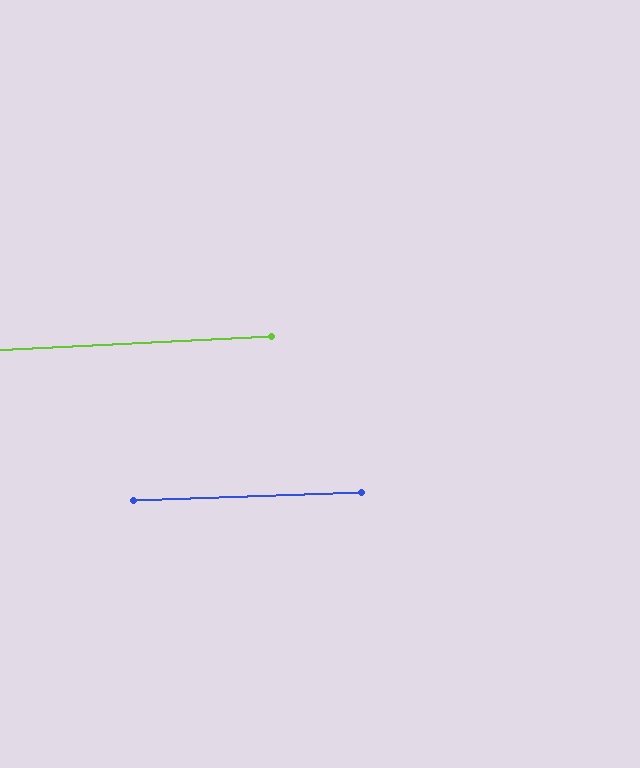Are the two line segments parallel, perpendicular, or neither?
Parallel — their directions differ by only 0.7°.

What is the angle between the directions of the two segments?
Approximately 1 degree.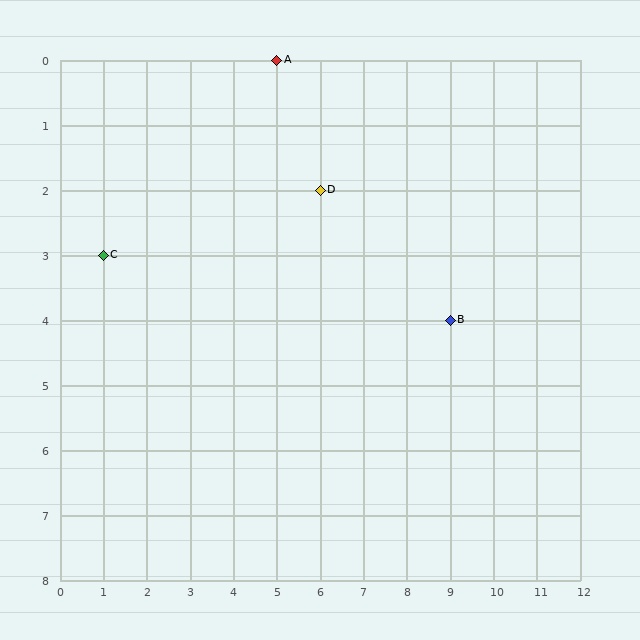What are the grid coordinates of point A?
Point A is at grid coordinates (5, 0).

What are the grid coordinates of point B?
Point B is at grid coordinates (9, 4).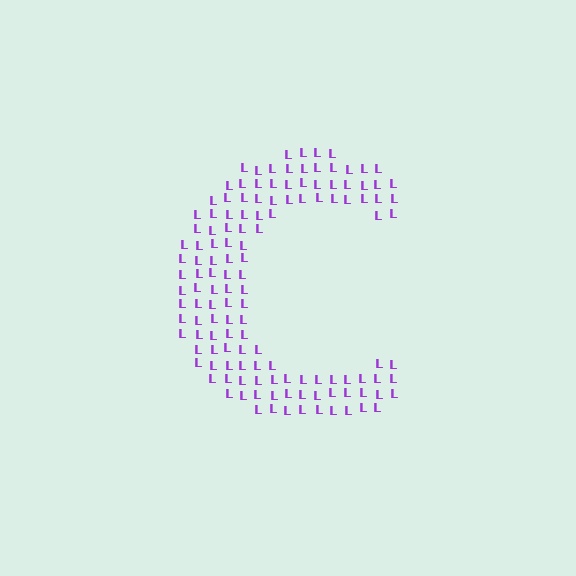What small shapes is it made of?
It is made of small letter L's.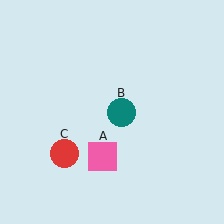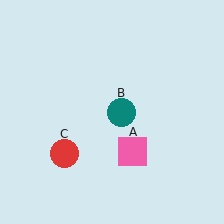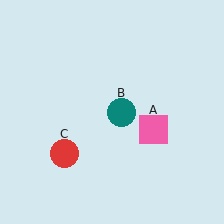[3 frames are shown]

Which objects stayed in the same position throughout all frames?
Teal circle (object B) and red circle (object C) remained stationary.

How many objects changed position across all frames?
1 object changed position: pink square (object A).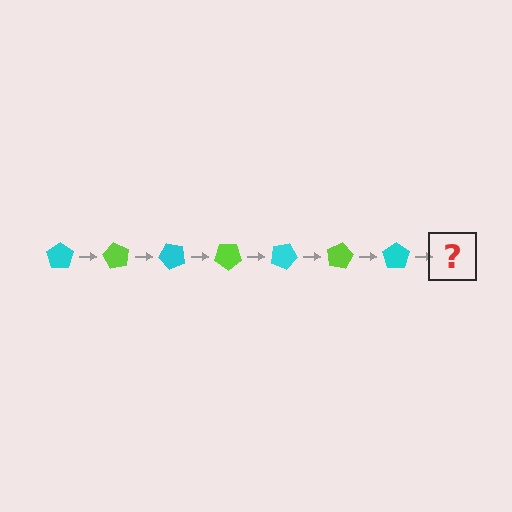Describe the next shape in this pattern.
It should be a lime pentagon, rotated 420 degrees from the start.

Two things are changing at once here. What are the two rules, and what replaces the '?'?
The two rules are that it rotates 60 degrees each step and the color cycles through cyan and lime. The '?' should be a lime pentagon, rotated 420 degrees from the start.